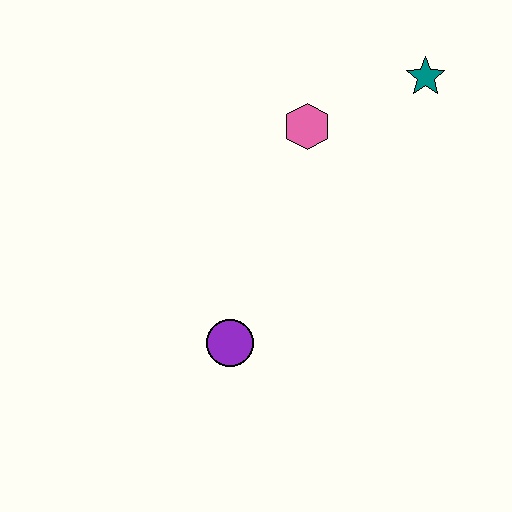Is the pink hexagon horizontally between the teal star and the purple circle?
Yes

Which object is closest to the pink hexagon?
The teal star is closest to the pink hexagon.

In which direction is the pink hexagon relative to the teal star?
The pink hexagon is to the left of the teal star.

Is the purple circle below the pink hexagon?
Yes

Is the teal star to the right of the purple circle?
Yes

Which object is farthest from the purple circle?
The teal star is farthest from the purple circle.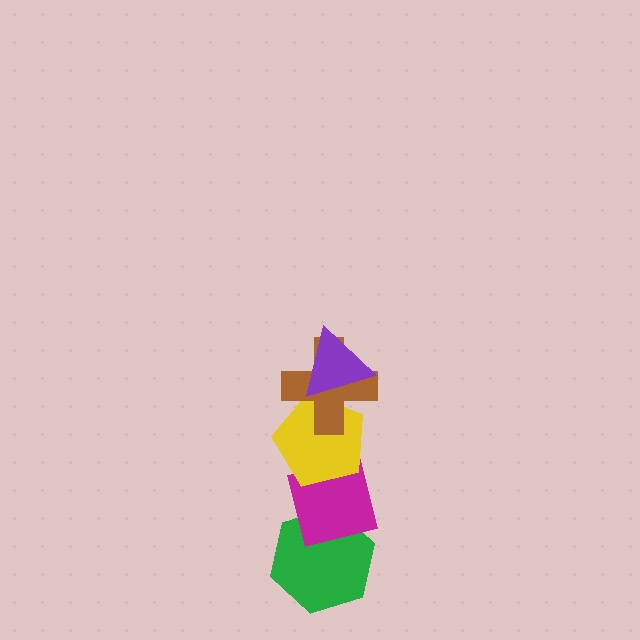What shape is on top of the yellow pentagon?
The brown cross is on top of the yellow pentagon.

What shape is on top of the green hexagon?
The magenta square is on top of the green hexagon.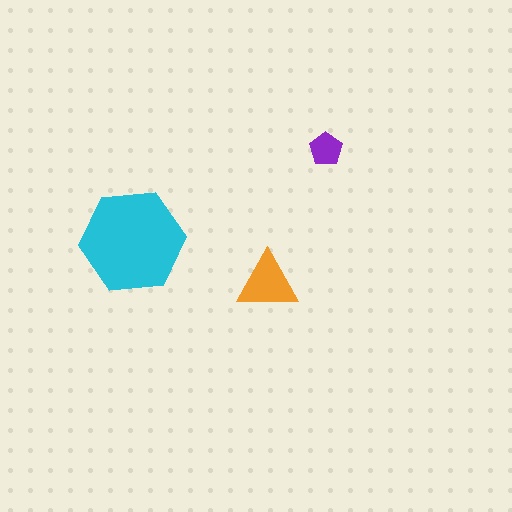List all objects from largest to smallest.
The cyan hexagon, the orange triangle, the purple pentagon.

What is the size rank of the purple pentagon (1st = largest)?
3rd.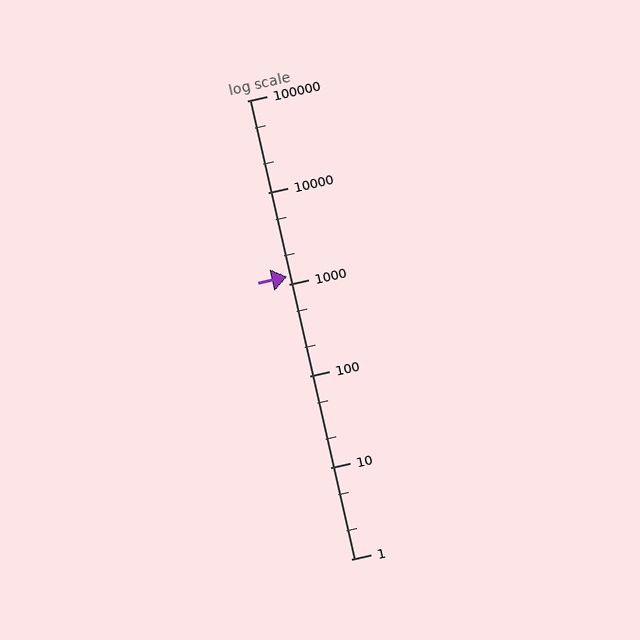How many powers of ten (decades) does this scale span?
The scale spans 5 decades, from 1 to 100000.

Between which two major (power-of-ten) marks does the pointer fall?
The pointer is between 1000 and 10000.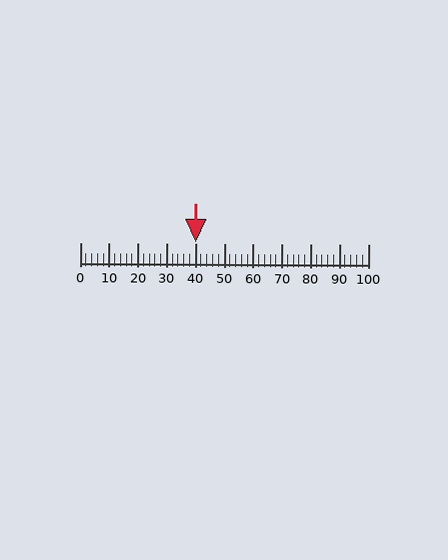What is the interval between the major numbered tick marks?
The major tick marks are spaced 10 units apart.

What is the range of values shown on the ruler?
The ruler shows values from 0 to 100.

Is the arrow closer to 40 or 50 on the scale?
The arrow is closer to 40.